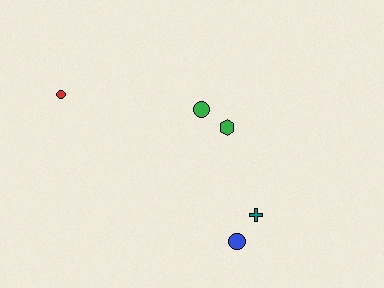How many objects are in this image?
There are 5 objects.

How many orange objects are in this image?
There are no orange objects.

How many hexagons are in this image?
There is 1 hexagon.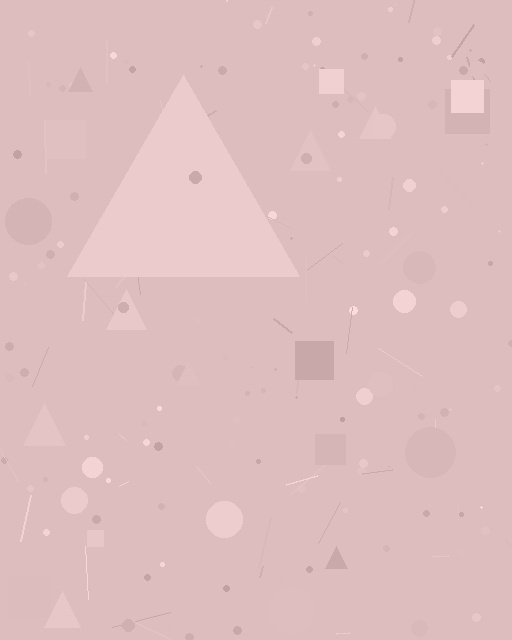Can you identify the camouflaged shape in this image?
The camouflaged shape is a triangle.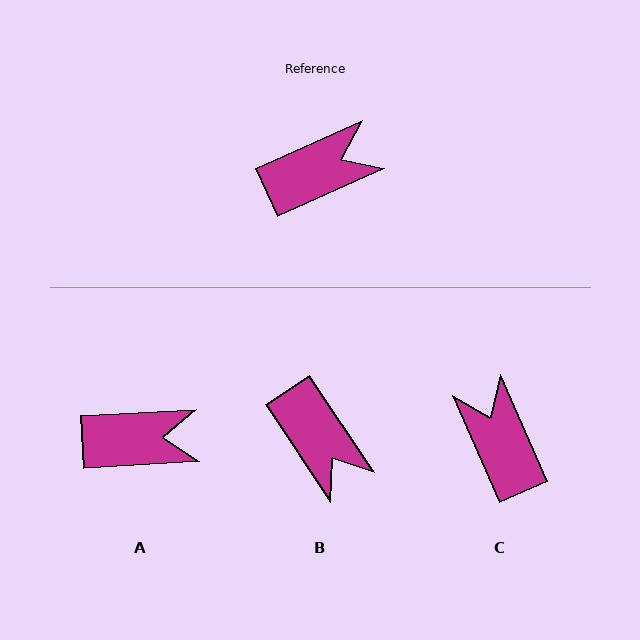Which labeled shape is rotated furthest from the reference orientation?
C, about 90 degrees away.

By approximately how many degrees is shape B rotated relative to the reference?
Approximately 81 degrees clockwise.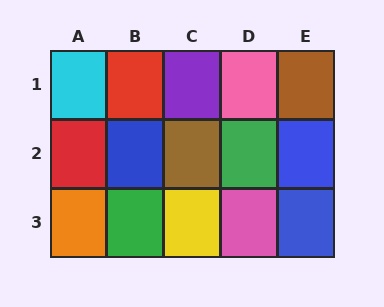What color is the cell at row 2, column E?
Blue.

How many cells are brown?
2 cells are brown.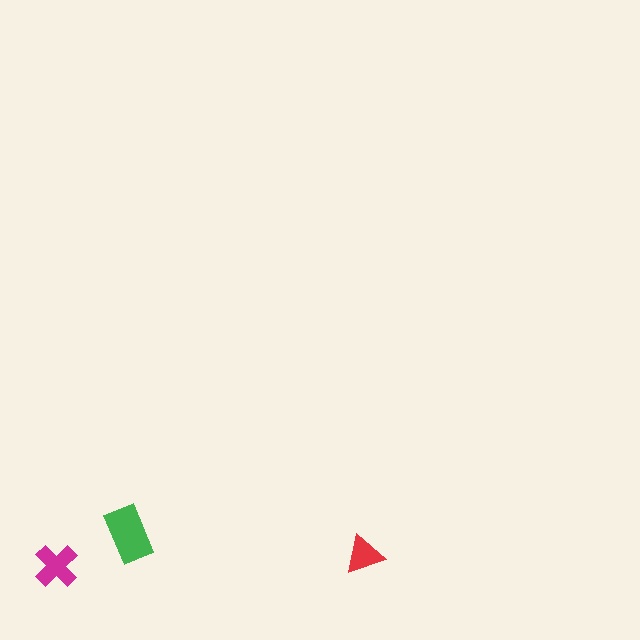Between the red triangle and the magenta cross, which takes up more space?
The magenta cross.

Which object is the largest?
The green rectangle.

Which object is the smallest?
The red triangle.